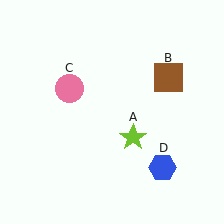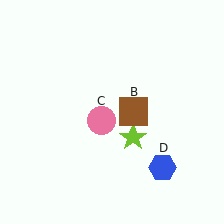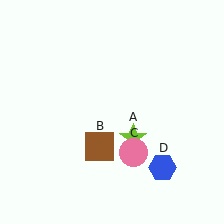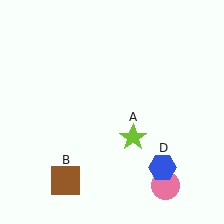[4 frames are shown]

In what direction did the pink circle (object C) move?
The pink circle (object C) moved down and to the right.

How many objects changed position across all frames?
2 objects changed position: brown square (object B), pink circle (object C).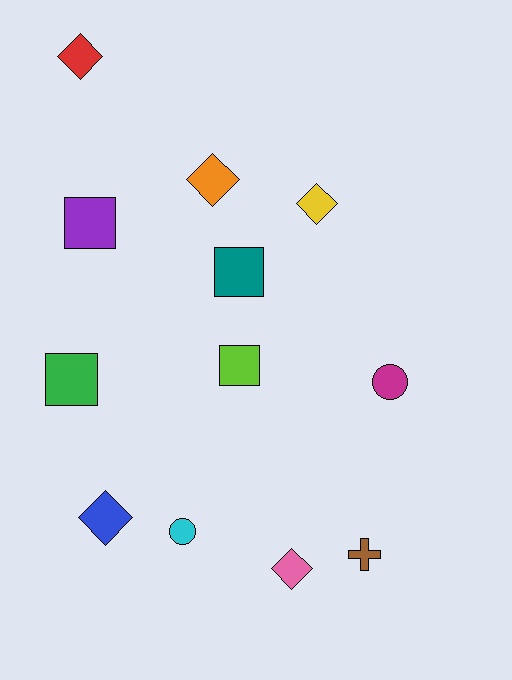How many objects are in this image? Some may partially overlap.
There are 12 objects.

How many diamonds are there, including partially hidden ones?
There are 5 diamonds.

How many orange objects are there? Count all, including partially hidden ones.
There is 1 orange object.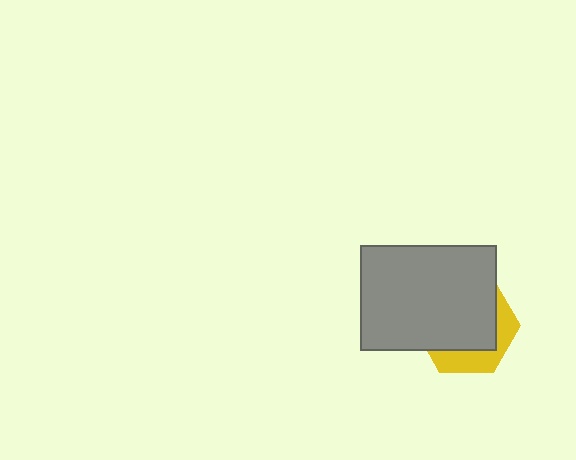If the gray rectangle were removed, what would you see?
You would see the complete yellow hexagon.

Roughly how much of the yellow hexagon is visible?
A small part of it is visible (roughly 31%).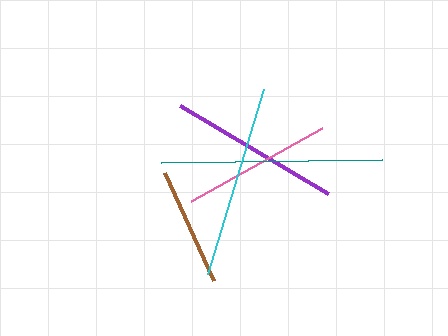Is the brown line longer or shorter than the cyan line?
The cyan line is longer than the brown line.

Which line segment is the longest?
The teal line is the longest at approximately 221 pixels.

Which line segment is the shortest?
The brown line is the shortest at approximately 118 pixels.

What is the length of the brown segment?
The brown segment is approximately 118 pixels long.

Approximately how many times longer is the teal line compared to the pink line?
The teal line is approximately 1.5 times the length of the pink line.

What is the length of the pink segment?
The pink segment is approximately 151 pixels long.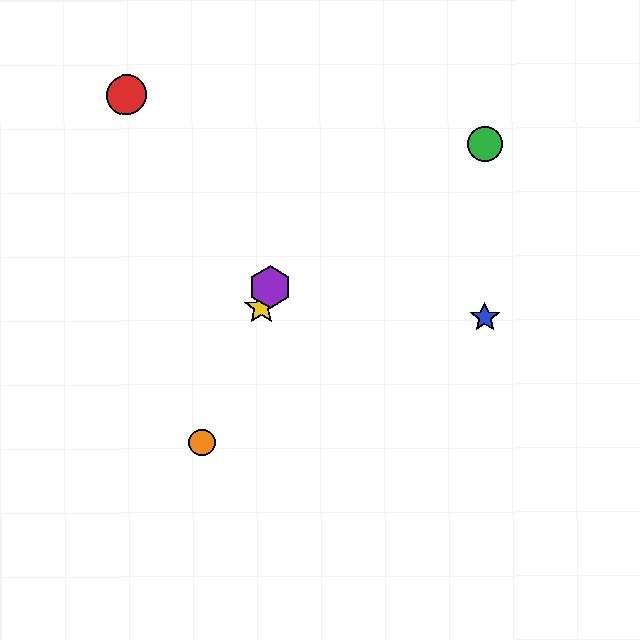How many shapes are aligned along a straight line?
3 shapes (the yellow star, the purple hexagon, the orange circle) are aligned along a straight line.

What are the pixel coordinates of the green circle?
The green circle is at (484, 143).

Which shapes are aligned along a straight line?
The yellow star, the purple hexagon, the orange circle are aligned along a straight line.